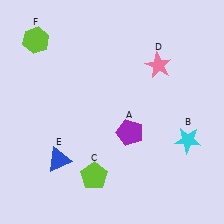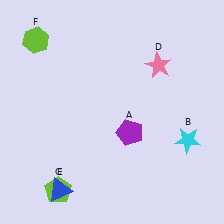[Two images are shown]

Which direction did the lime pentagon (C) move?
The lime pentagon (C) moved left.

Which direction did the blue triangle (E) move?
The blue triangle (E) moved down.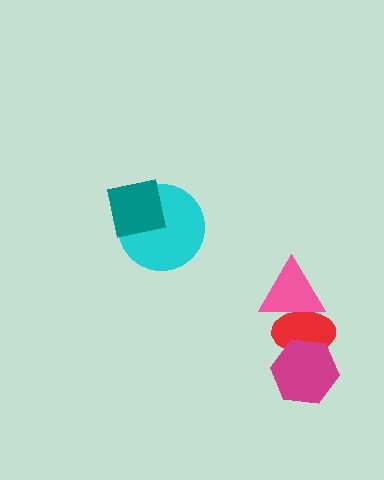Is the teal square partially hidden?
No, no other shape covers it.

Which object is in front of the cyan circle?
The teal square is in front of the cyan circle.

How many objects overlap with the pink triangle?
1 object overlaps with the pink triangle.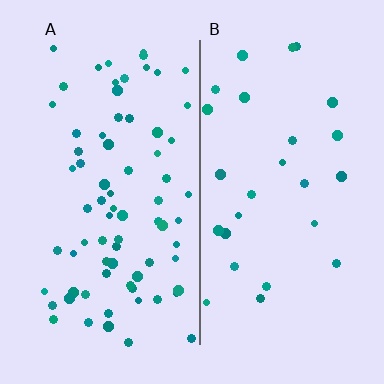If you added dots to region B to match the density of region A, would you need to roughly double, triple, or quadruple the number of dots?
Approximately triple.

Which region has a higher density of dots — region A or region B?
A (the left).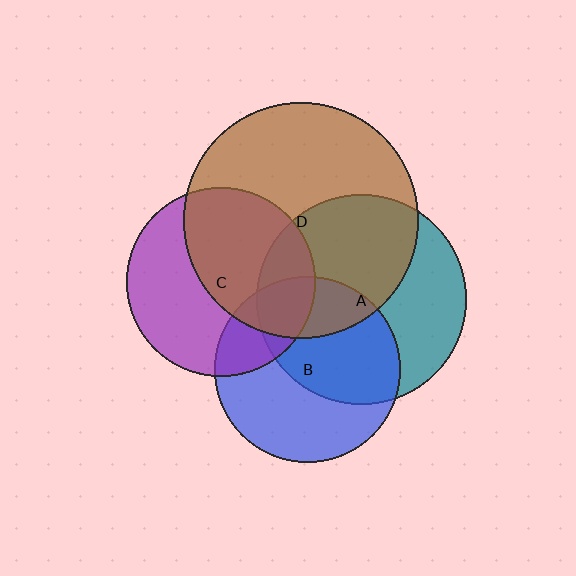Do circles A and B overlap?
Yes.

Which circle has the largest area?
Circle D (brown).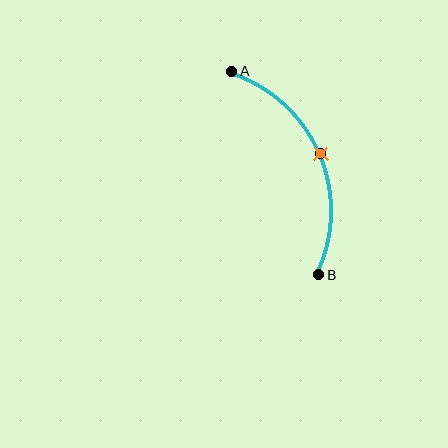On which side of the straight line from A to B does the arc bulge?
The arc bulges to the right of the straight line connecting A and B.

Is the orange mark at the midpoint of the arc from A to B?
Yes. The orange mark lies on the arc at equal arc-length from both A and B — it is the arc midpoint.